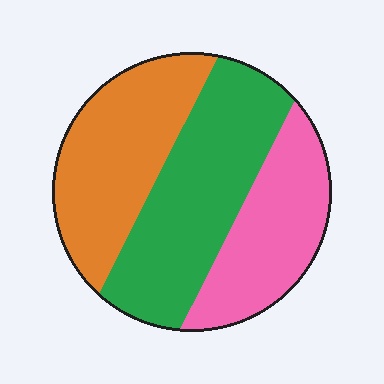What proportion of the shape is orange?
Orange covers about 35% of the shape.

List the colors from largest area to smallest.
From largest to smallest: green, orange, pink.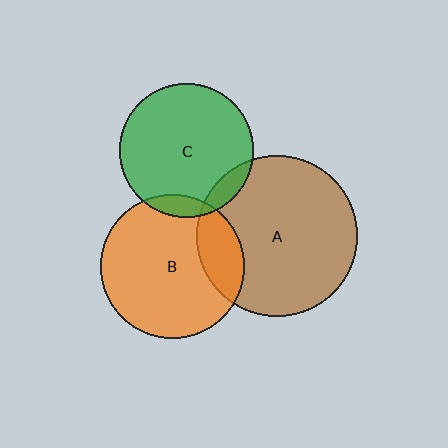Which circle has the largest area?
Circle A (brown).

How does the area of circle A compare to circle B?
Approximately 1.3 times.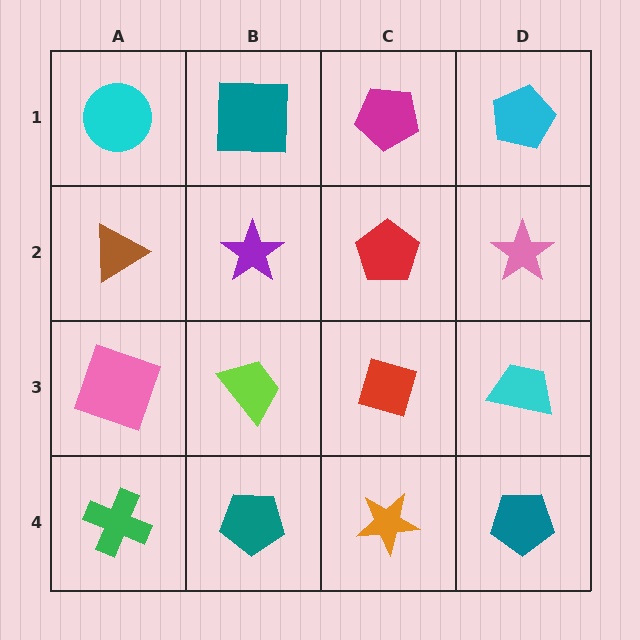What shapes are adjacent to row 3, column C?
A red pentagon (row 2, column C), an orange star (row 4, column C), a lime trapezoid (row 3, column B), a cyan trapezoid (row 3, column D).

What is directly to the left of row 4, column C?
A teal pentagon.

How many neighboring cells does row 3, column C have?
4.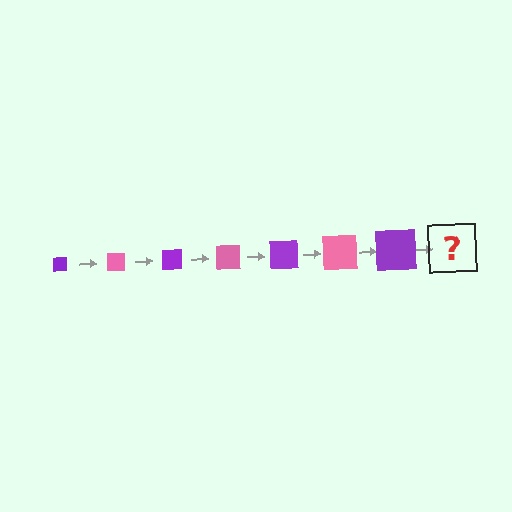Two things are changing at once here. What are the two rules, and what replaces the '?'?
The two rules are that the square grows larger each step and the color cycles through purple and pink. The '?' should be a pink square, larger than the previous one.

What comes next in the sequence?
The next element should be a pink square, larger than the previous one.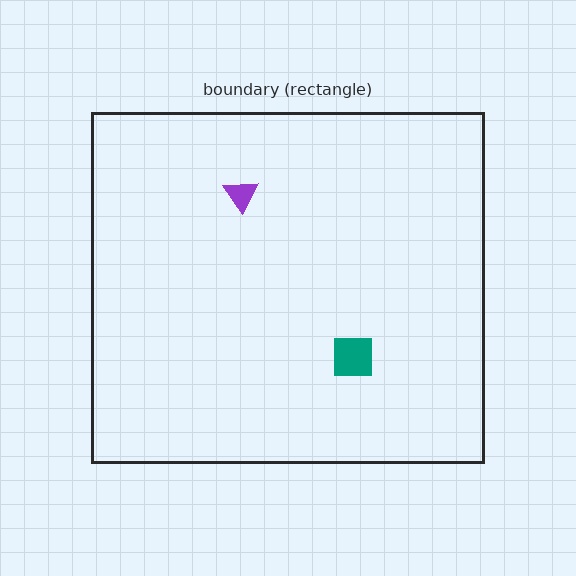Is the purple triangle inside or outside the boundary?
Inside.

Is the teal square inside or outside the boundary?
Inside.